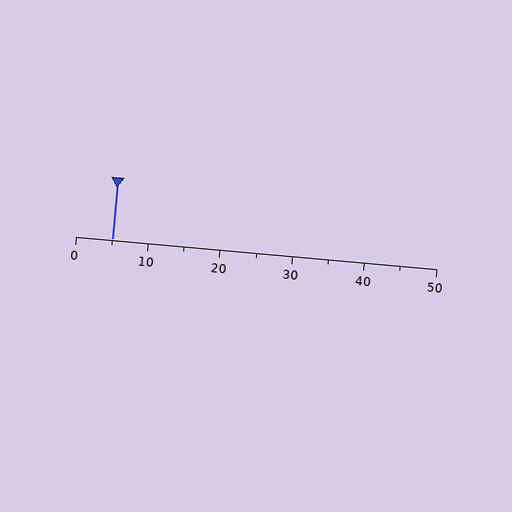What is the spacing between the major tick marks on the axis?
The major ticks are spaced 10 apart.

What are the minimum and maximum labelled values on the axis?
The axis runs from 0 to 50.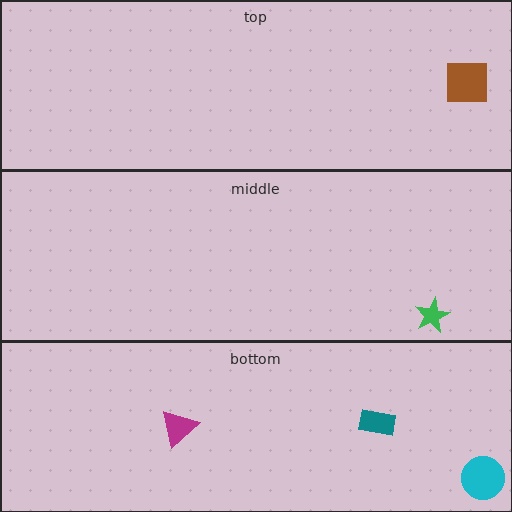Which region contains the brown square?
The top region.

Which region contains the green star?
The middle region.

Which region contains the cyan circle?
The bottom region.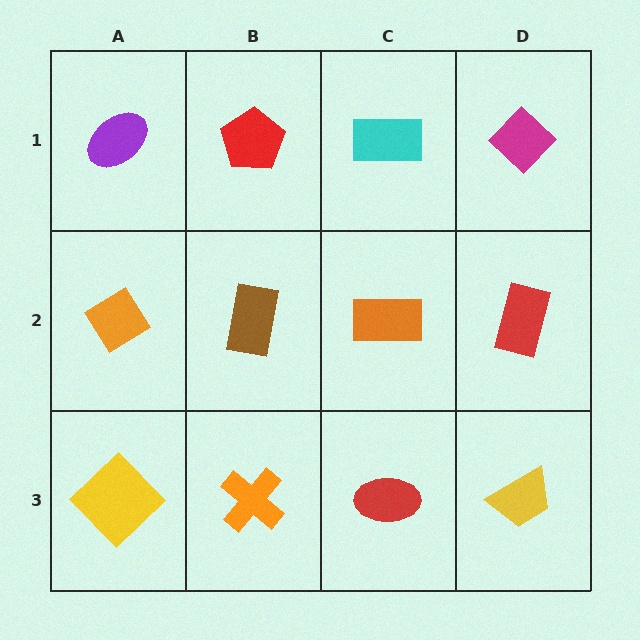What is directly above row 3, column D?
A red rectangle.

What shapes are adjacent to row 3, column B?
A brown rectangle (row 2, column B), a yellow diamond (row 3, column A), a red ellipse (row 3, column C).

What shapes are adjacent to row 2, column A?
A purple ellipse (row 1, column A), a yellow diamond (row 3, column A), a brown rectangle (row 2, column B).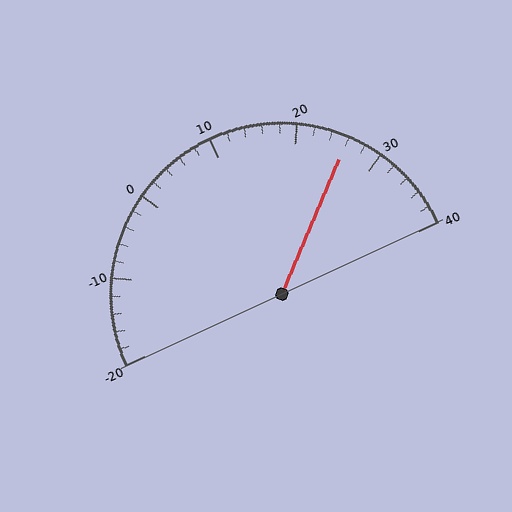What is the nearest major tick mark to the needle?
The nearest major tick mark is 30.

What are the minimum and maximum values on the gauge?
The gauge ranges from -20 to 40.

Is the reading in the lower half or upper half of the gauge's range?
The reading is in the upper half of the range (-20 to 40).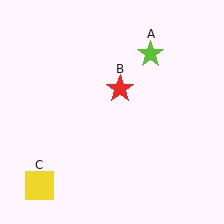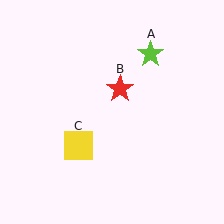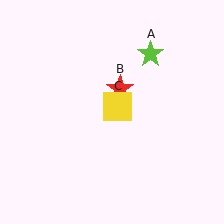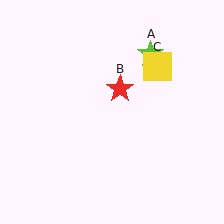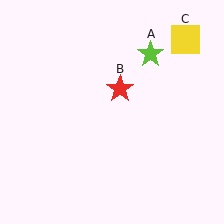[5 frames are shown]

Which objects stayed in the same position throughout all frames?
Lime star (object A) and red star (object B) remained stationary.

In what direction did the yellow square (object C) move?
The yellow square (object C) moved up and to the right.